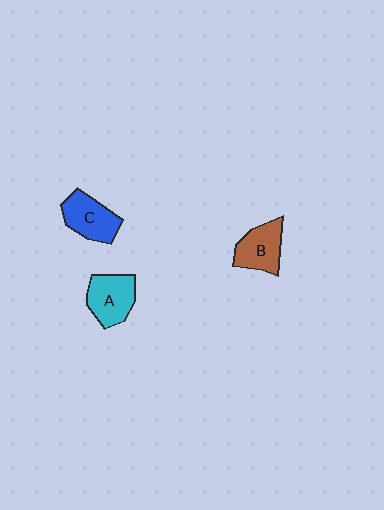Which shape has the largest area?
Shape A (cyan).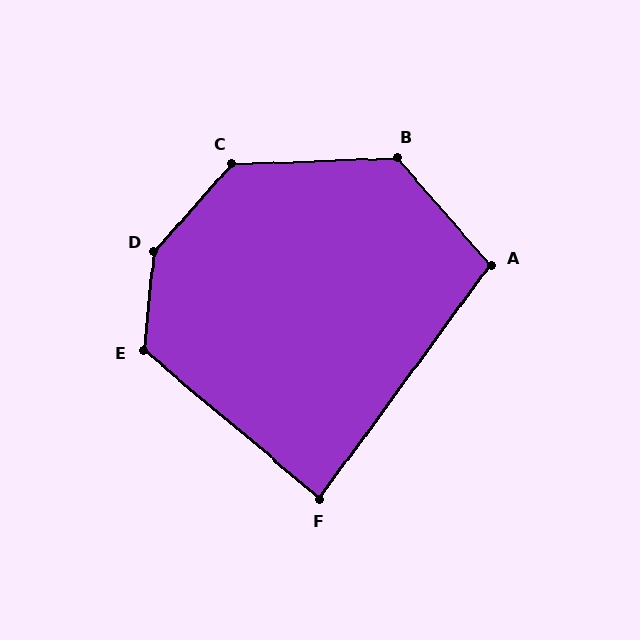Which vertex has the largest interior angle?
D, at approximately 145 degrees.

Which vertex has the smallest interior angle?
F, at approximately 86 degrees.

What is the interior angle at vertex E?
Approximately 124 degrees (obtuse).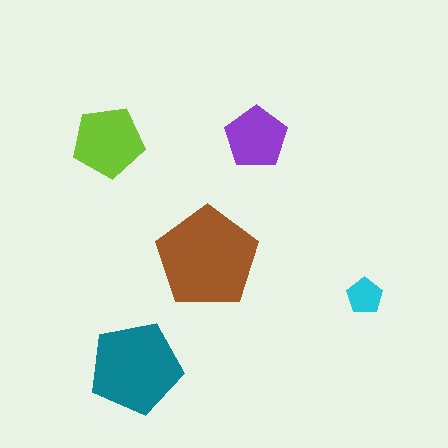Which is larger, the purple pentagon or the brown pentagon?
The brown one.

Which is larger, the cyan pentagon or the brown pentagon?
The brown one.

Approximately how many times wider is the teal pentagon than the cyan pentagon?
About 2.5 times wider.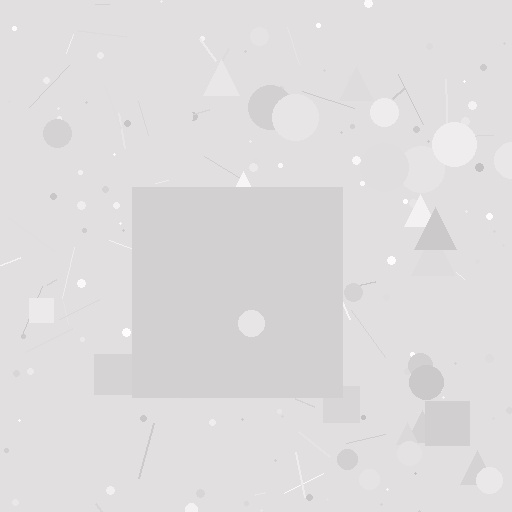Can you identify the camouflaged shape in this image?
The camouflaged shape is a square.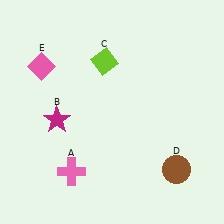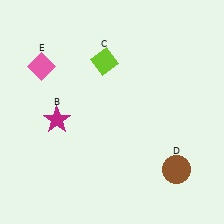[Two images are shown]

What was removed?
The pink cross (A) was removed in Image 2.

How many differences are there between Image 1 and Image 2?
There is 1 difference between the two images.